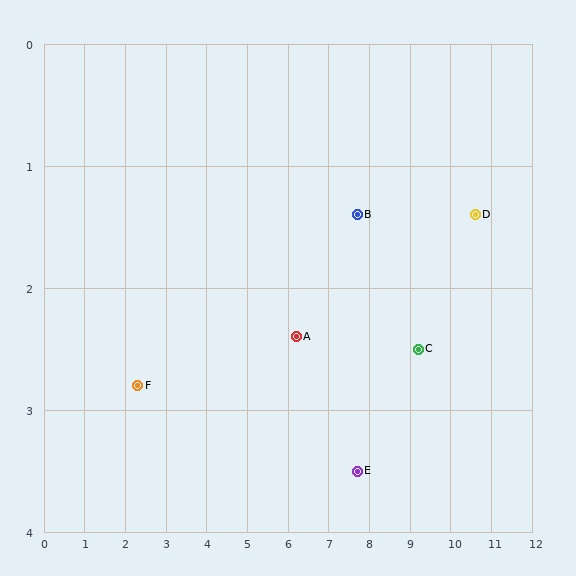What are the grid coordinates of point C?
Point C is at approximately (9.2, 2.5).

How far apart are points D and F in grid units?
Points D and F are about 8.4 grid units apart.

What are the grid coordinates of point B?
Point B is at approximately (7.7, 1.4).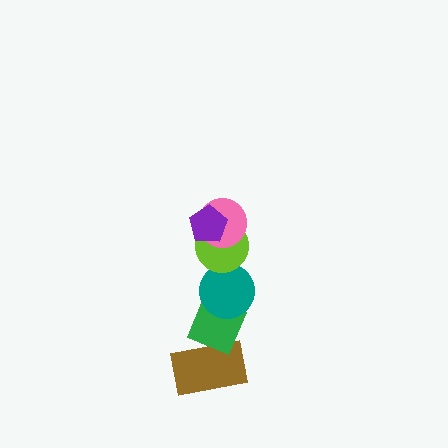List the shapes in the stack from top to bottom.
From top to bottom: the purple pentagon, the pink circle, the lime circle, the teal circle, the green diamond, the brown rectangle.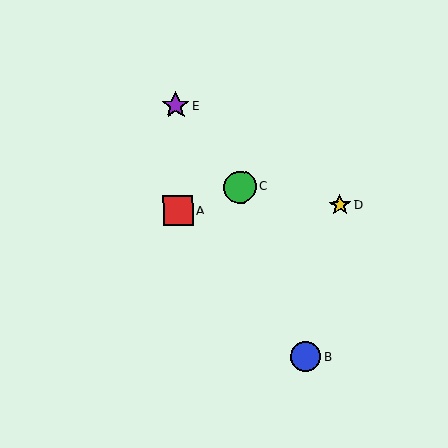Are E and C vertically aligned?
No, E is at x≈176 and C is at x≈240.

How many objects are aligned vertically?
2 objects (A, E) are aligned vertically.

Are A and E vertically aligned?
Yes, both are at x≈178.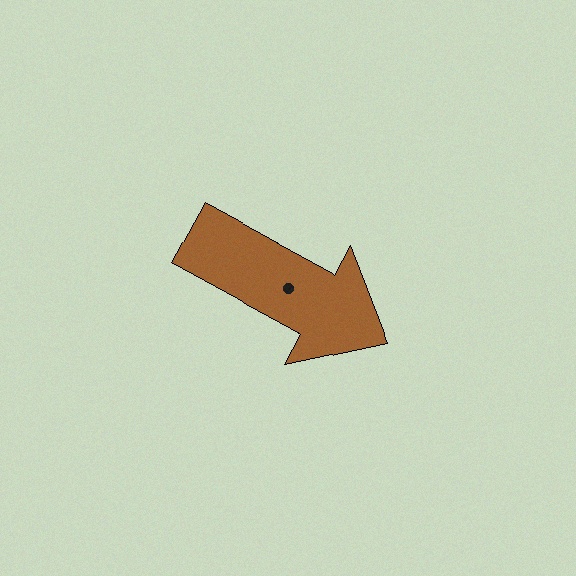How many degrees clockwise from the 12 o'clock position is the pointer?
Approximately 118 degrees.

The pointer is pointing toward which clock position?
Roughly 4 o'clock.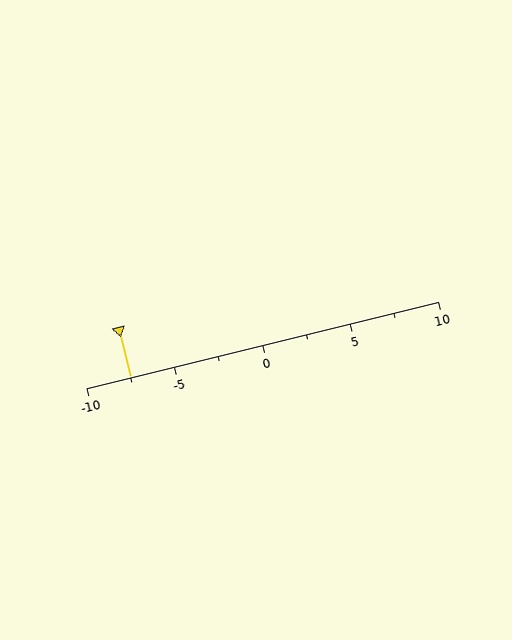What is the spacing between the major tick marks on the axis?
The major ticks are spaced 5 apart.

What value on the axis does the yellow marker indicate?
The marker indicates approximately -7.5.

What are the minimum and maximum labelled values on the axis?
The axis runs from -10 to 10.